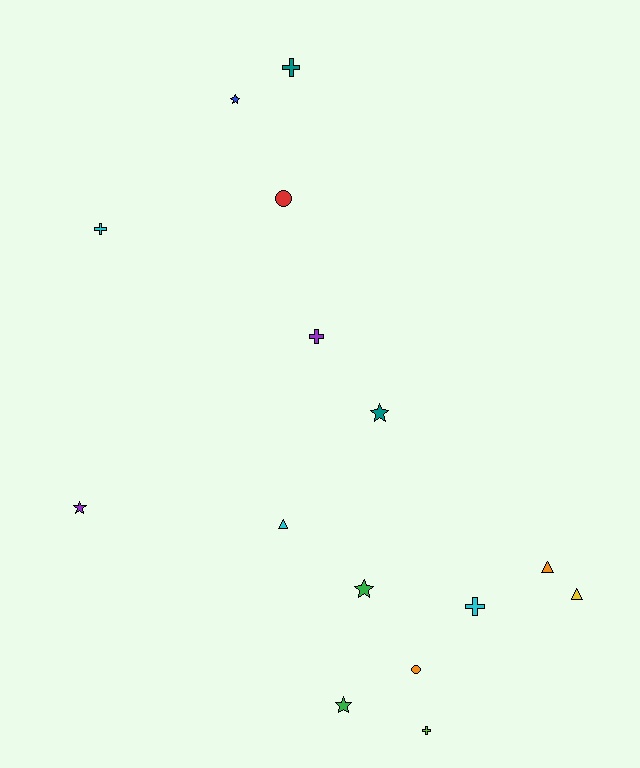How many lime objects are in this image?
There is 1 lime object.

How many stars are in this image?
There are 5 stars.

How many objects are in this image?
There are 15 objects.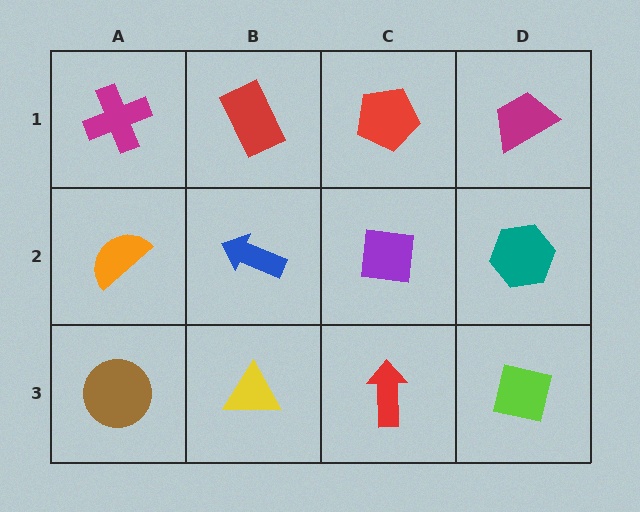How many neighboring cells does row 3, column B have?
3.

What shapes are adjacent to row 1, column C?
A purple square (row 2, column C), a red rectangle (row 1, column B), a magenta trapezoid (row 1, column D).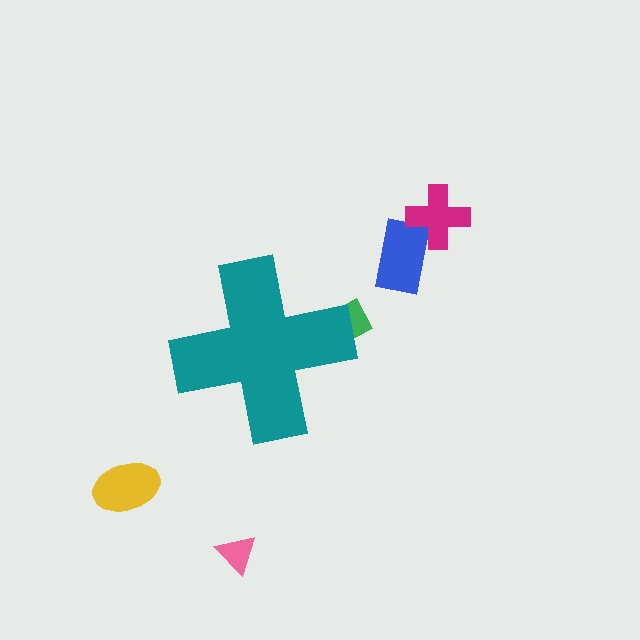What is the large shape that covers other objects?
A teal cross.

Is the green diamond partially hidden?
Yes, the green diamond is partially hidden behind the teal cross.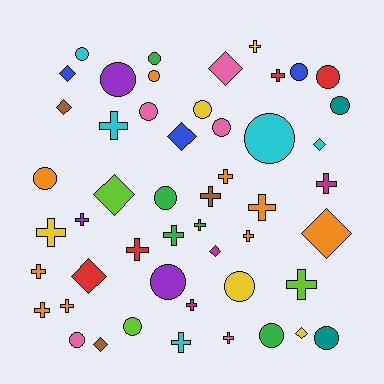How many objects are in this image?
There are 50 objects.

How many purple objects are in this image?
There are 3 purple objects.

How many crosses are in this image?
There are 20 crosses.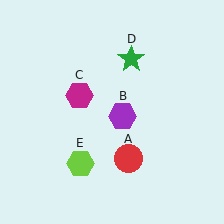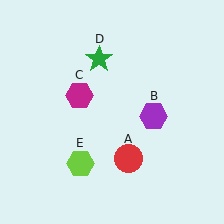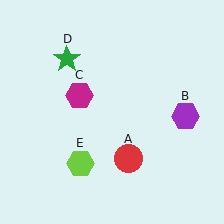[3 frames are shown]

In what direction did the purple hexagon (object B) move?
The purple hexagon (object B) moved right.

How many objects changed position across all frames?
2 objects changed position: purple hexagon (object B), green star (object D).